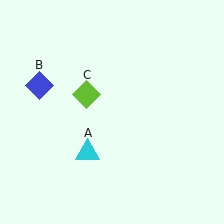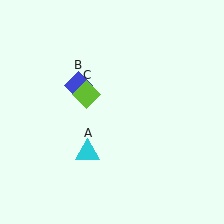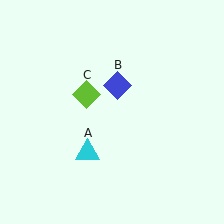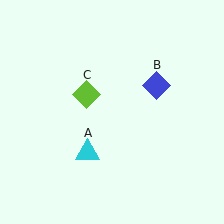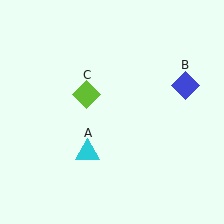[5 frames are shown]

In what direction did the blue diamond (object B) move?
The blue diamond (object B) moved right.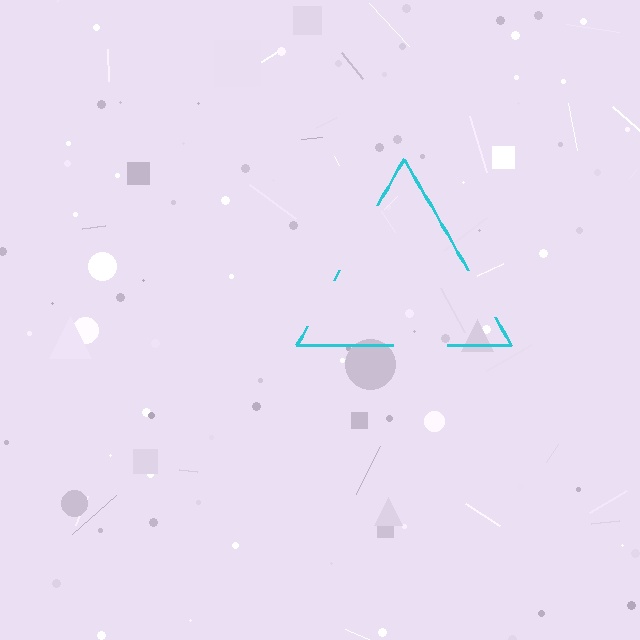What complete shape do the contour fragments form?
The contour fragments form a triangle.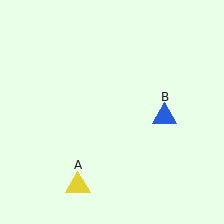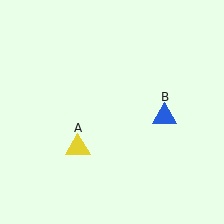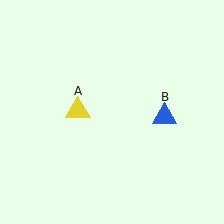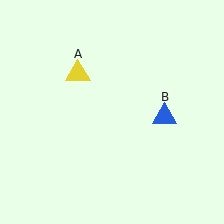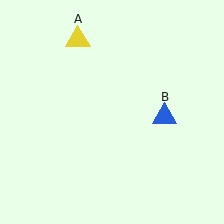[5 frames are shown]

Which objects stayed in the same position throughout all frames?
Blue triangle (object B) remained stationary.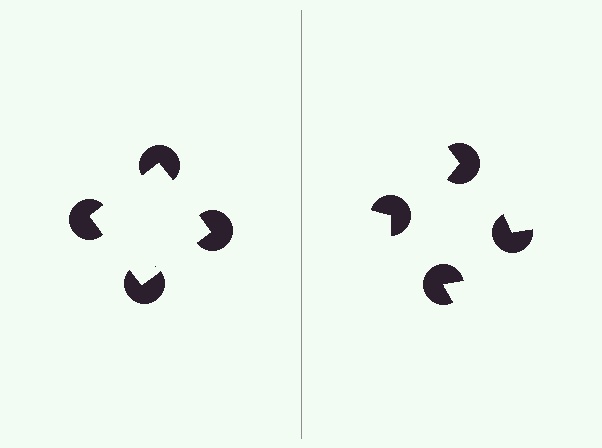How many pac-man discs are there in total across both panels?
8 — 4 on each side.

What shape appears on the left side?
An illusory square.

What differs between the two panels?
The pac-man discs are positioned identically on both sides; only the wedge orientations differ. On the left they align to a square; on the right they are misaligned.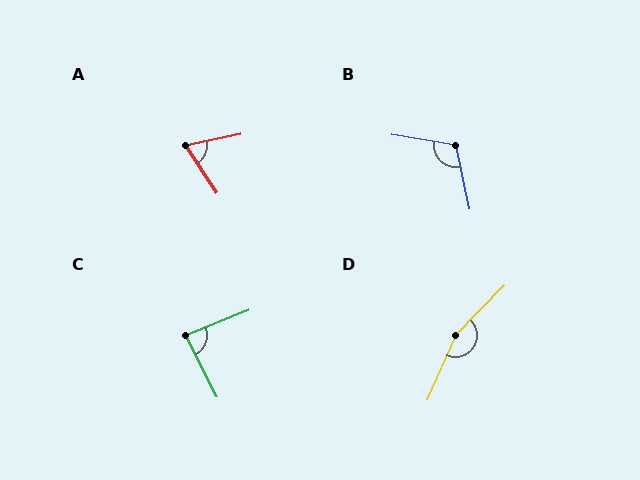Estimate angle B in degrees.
Approximately 111 degrees.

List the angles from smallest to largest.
A (69°), C (85°), B (111°), D (160°).